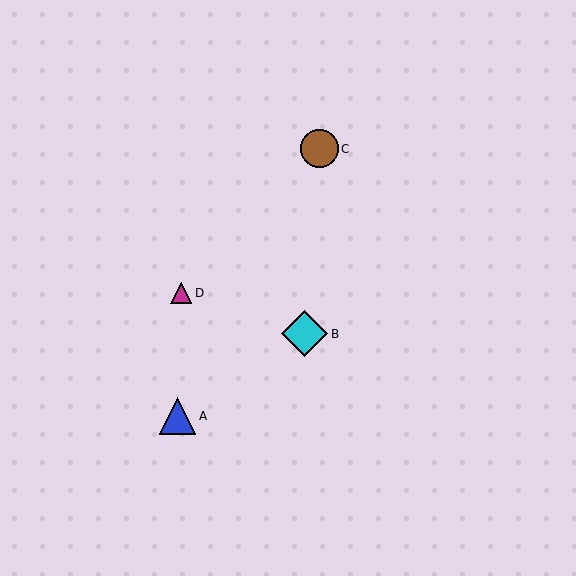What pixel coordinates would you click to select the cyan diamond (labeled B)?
Click at (305, 334) to select the cyan diamond B.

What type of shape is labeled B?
Shape B is a cyan diamond.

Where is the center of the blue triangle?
The center of the blue triangle is at (178, 416).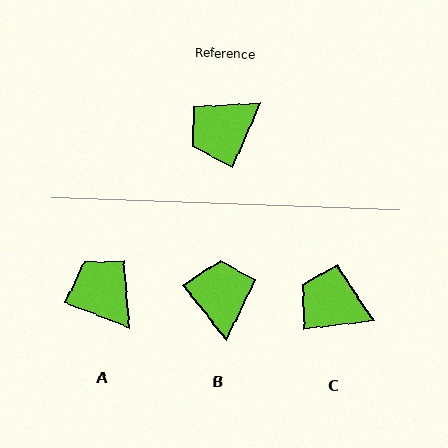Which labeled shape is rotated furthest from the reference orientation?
B, about 118 degrees away.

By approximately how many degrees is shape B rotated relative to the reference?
Approximately 118 degrees clockwise.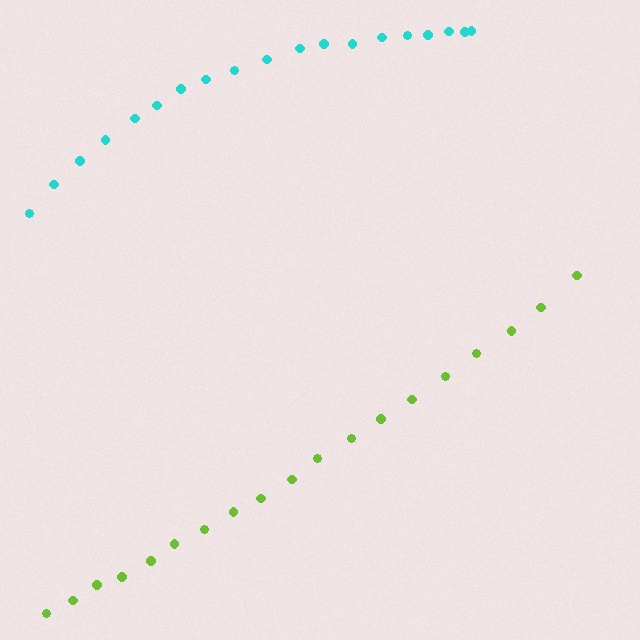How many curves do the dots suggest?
There are 2 distinct paths.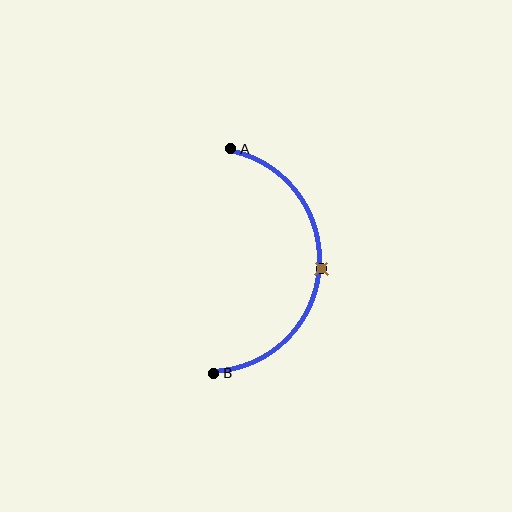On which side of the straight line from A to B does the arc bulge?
The arc bulges to the right of the straight line connecting A and B.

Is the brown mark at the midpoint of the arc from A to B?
Yes. The brown mark lies on the arc at equal arc-length from both A and B — it is the arc midpoint.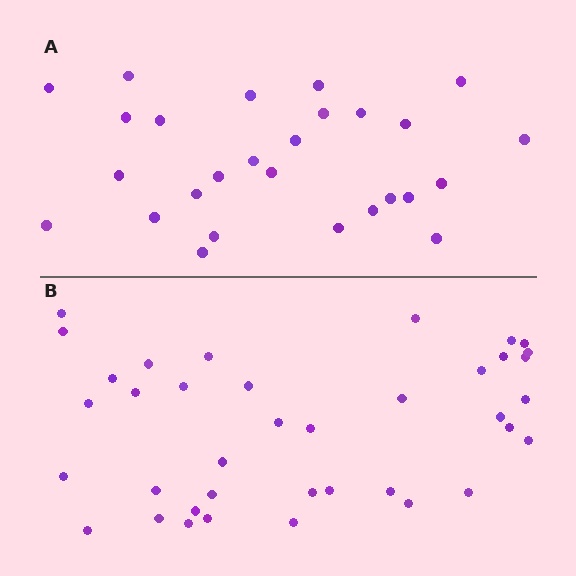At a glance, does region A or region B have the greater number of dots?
Region B (the bottom region) has more dots.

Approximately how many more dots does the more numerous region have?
Region B has roughly 12 or so more dots than region A.